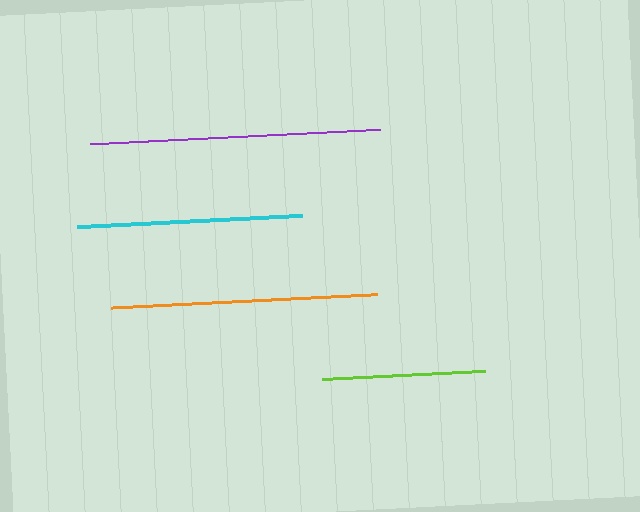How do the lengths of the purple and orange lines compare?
The purple and orange lines are approximately the same length.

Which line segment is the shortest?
The lime line is the shortest at approximately 164 pixels.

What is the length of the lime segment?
The lime segment is approximately 164 pixels long.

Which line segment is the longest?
The purple line is the longest at approximately 290 pixels.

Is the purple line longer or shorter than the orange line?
The purple line is longer than the orange line.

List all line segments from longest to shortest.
From longest to shortest: purple, orange, cyan, lime.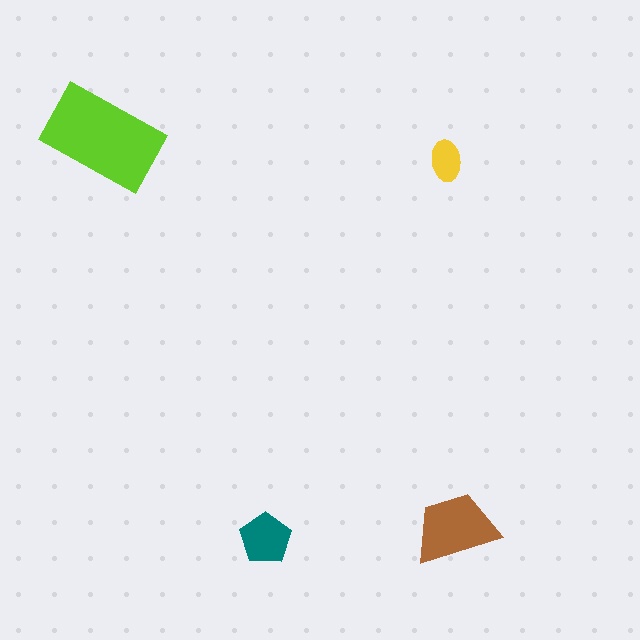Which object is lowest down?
The teal pentagon is bottommost.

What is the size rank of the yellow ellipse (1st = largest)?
4th.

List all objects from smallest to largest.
The yellow ellipse, the teal pentagon, the brown trapezoid, the lime rectangle.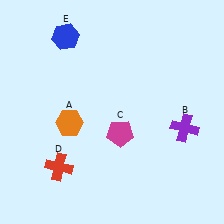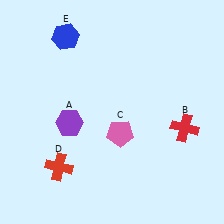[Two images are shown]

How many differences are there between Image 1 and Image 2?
There are 3 differences between the two images.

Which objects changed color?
A changed from orange to purple. B changed from purple to red. C changed from magenta to pink.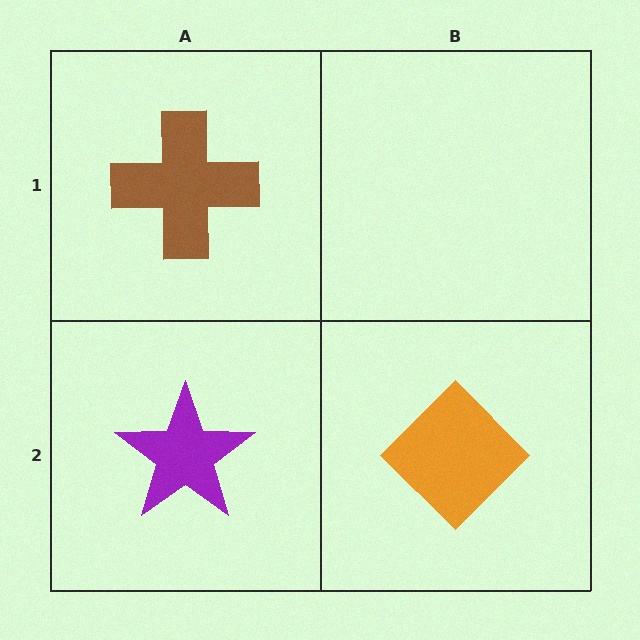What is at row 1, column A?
A brown cross.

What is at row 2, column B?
An orange diamond.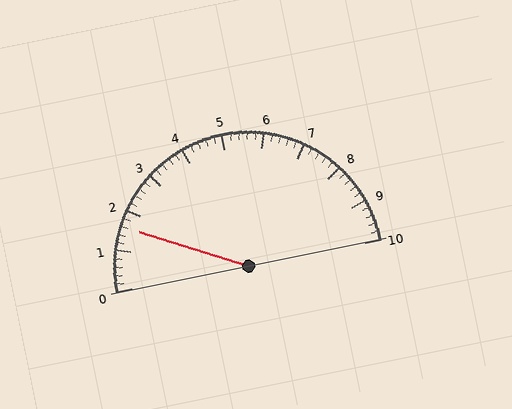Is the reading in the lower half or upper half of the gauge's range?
The reading is in the lower half of the range (0 to 10).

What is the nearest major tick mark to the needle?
The nearest major tick mark is 2.